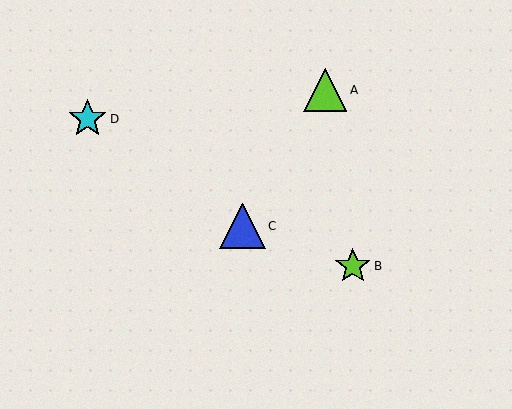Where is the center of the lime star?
The center of the lime star is at (353, 266).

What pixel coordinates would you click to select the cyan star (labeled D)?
Click at (88, 119) to select the cyan star D.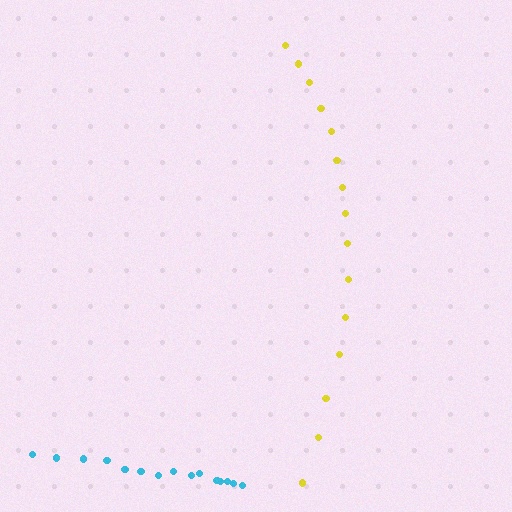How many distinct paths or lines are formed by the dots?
There are 2 distinct paths.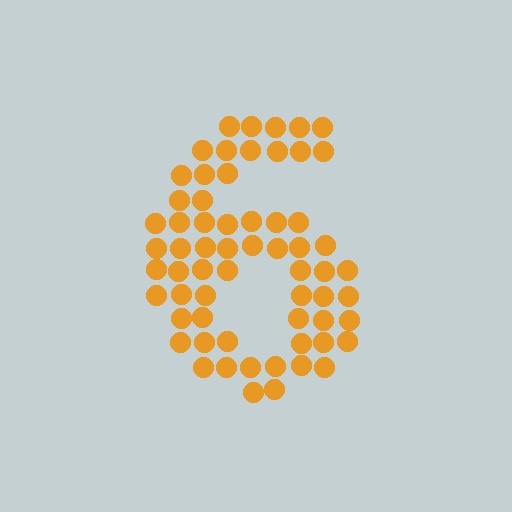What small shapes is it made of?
It is made of small circles.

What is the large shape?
The large shape is the digit 6.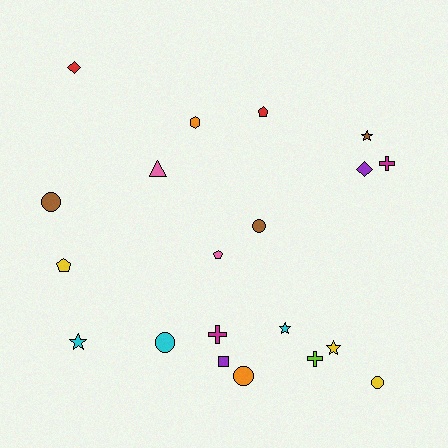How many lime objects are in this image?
There is 1 lime object.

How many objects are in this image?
There are 20 objects.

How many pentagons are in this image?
There are 3 pentagons.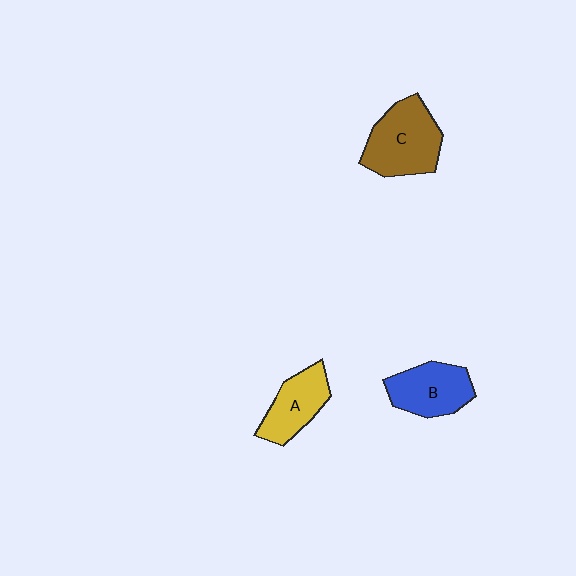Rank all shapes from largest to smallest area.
From largest to smallest: C (brown), B (blue), A (yellow).